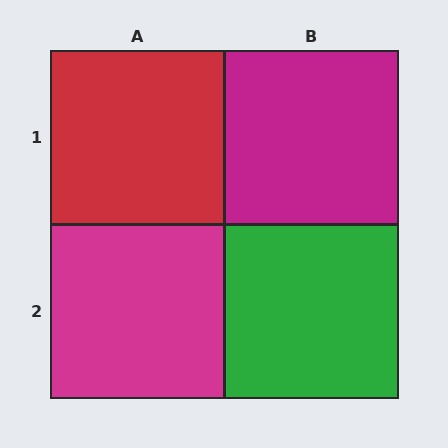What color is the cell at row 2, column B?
Green.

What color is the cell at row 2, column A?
Magenta.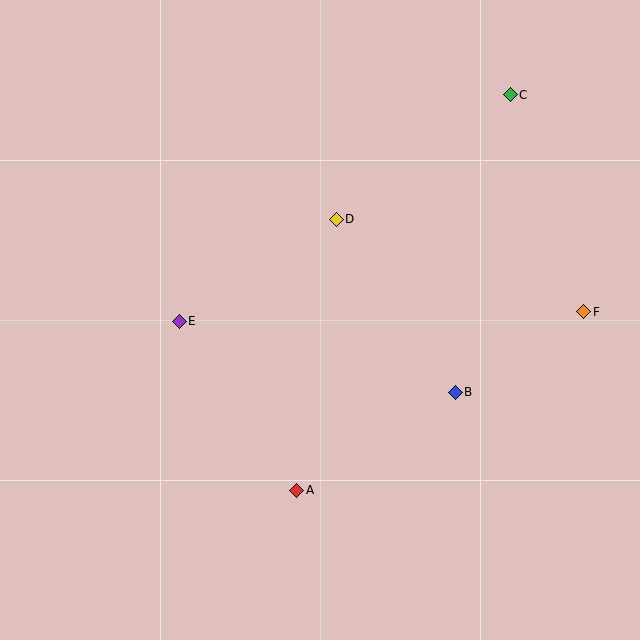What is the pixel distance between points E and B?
The distance between E and B is 285 pixels.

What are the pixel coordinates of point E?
Point E is at (179, 321).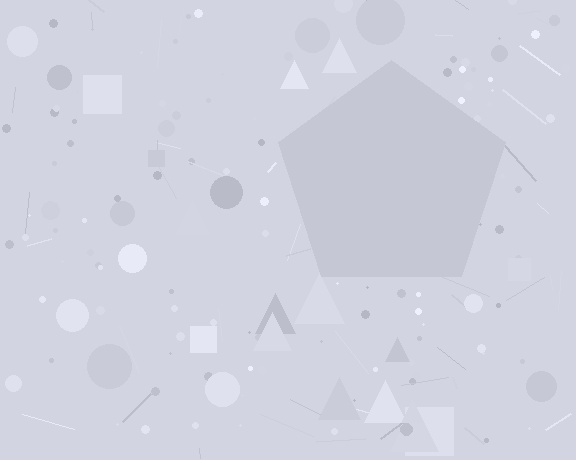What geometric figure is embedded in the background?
A pentagon is embedded in the background.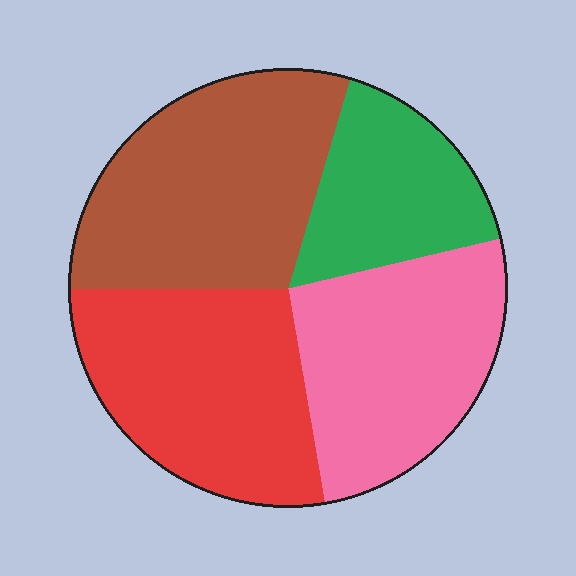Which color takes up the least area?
Green, at roughly 15%.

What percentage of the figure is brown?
Brown takes up about one third (1/3) of the figure.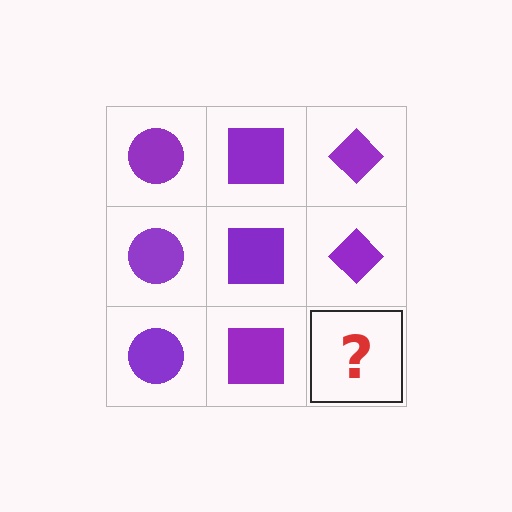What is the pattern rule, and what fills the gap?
The rule is that each column has a consistent shape. The gap should be filled with a purple diamond.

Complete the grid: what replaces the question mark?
The question mark should be replaced with a purple diamond.